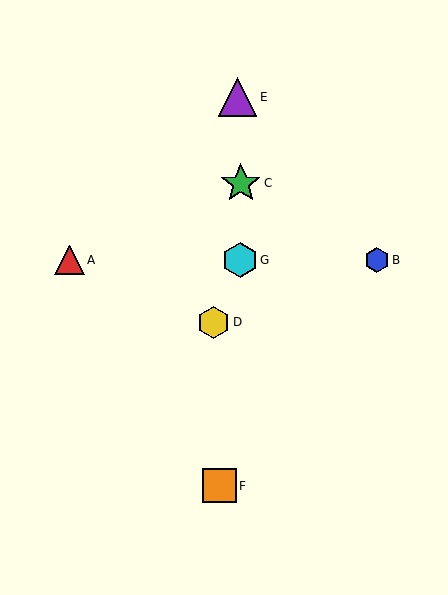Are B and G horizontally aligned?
Yes, both are at y≈260.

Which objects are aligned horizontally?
Objects A, B, G are aligned horizontally.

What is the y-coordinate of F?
Object F is at y≈486.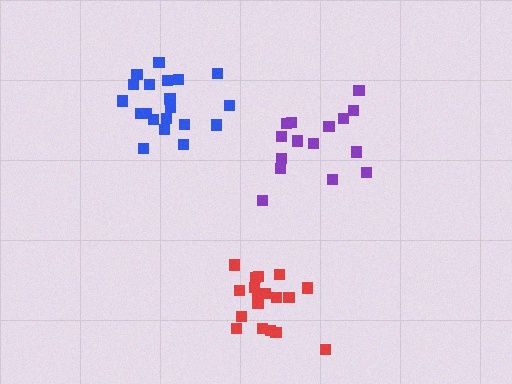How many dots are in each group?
Group 1: 18 dots, Group 2: 20 dots, Group 3: 15 dots (53 total).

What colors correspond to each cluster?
The clusters are colored: red, blue, purple.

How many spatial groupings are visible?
There are 3 spatial groupings.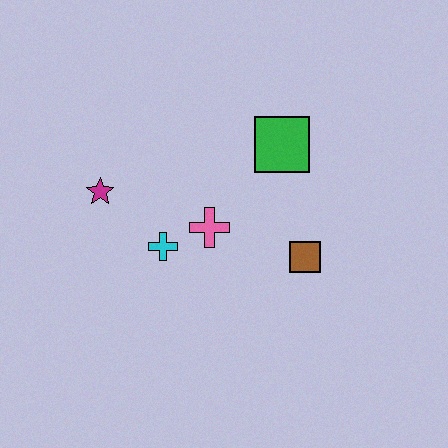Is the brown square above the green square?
No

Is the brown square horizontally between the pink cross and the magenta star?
No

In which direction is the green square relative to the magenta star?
The green square is to the right of the magenta star.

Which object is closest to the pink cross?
The cyan cross is closest to the pink cross.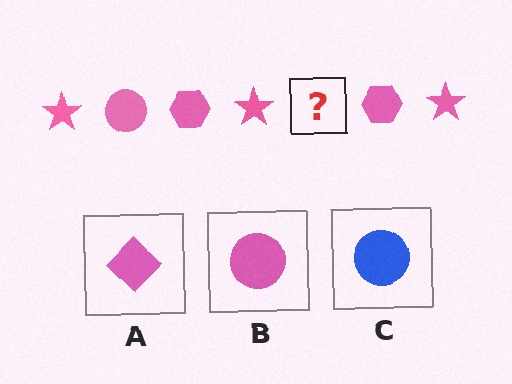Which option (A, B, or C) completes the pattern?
B.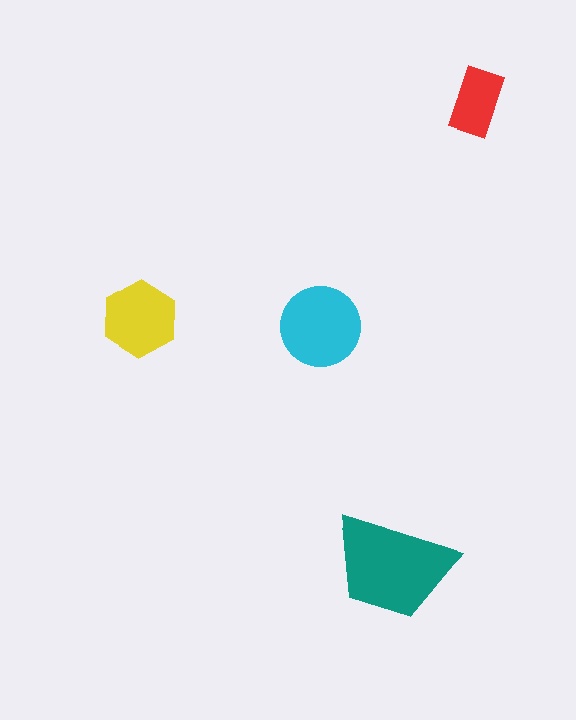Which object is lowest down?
The teal trapezoid is bottommost.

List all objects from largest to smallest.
The teal trapezoid, the cyan circle, the yellow hexagon, the red rectangle.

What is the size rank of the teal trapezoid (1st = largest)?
1st.